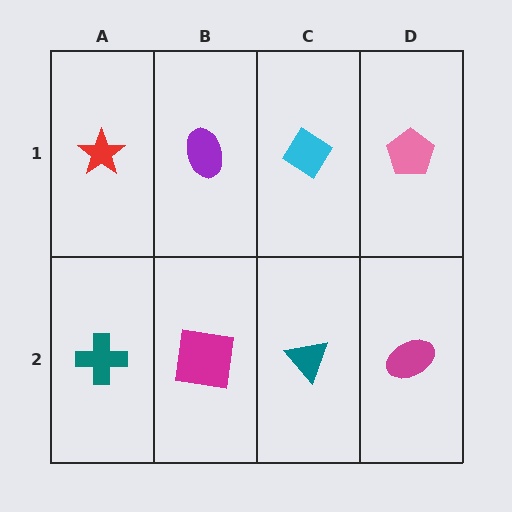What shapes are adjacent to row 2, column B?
A purple ellipse (row 1, column B), a teal cross (row 2, column A), a teal triangle (row 2, column C).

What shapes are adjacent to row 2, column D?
A pink pentagon (row 1, column D), a teal triangle (row 2, column C).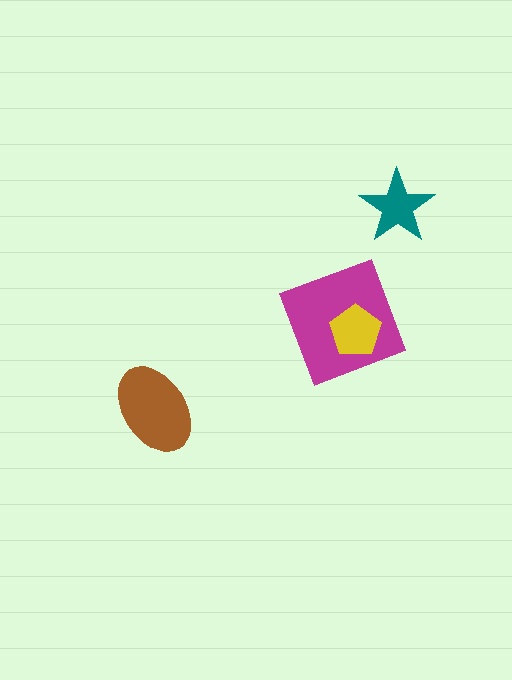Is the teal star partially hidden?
No, no other shape covers it.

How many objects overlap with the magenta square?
1 object overlaps with the magenta square.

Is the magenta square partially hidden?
Yes, it is partially covered by another shape.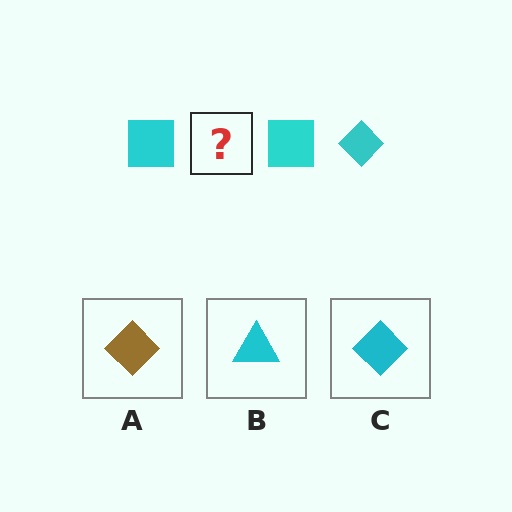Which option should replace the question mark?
Option C.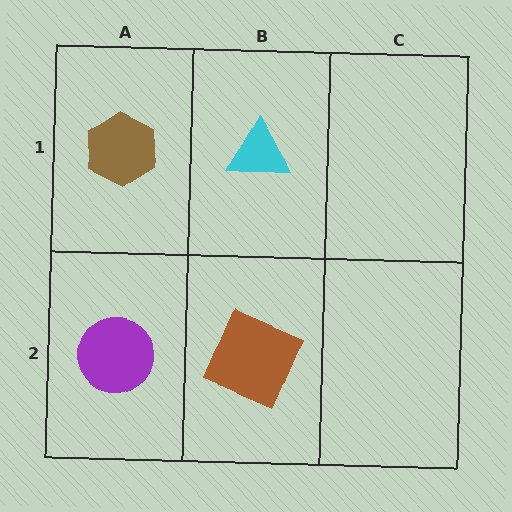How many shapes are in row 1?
2 shapes.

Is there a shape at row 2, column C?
No, that cell is empty.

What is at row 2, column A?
A purple circle.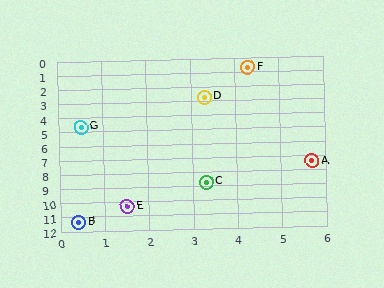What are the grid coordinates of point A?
Point A is at approximately (5.7, 7.4).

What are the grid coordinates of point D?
Point D is at approximately (3.3, 2.7).